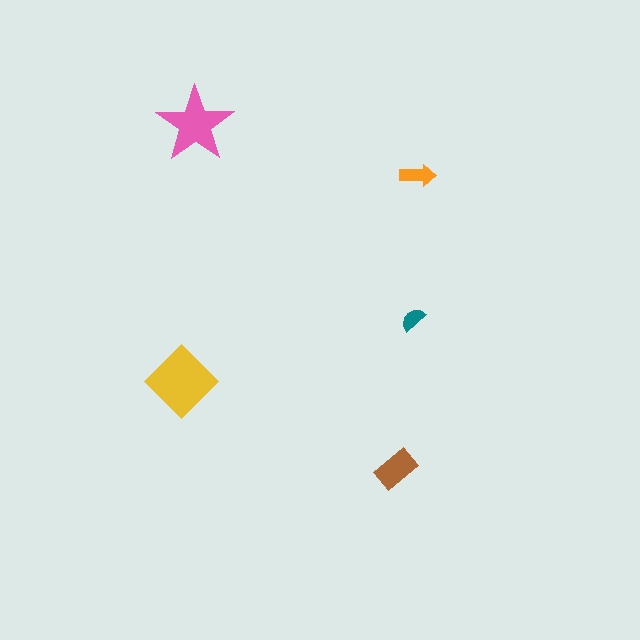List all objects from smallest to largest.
The teal semicircle, the orange arrow, the brown rectangle, the pink star, the yellow diamond.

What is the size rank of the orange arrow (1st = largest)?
4th.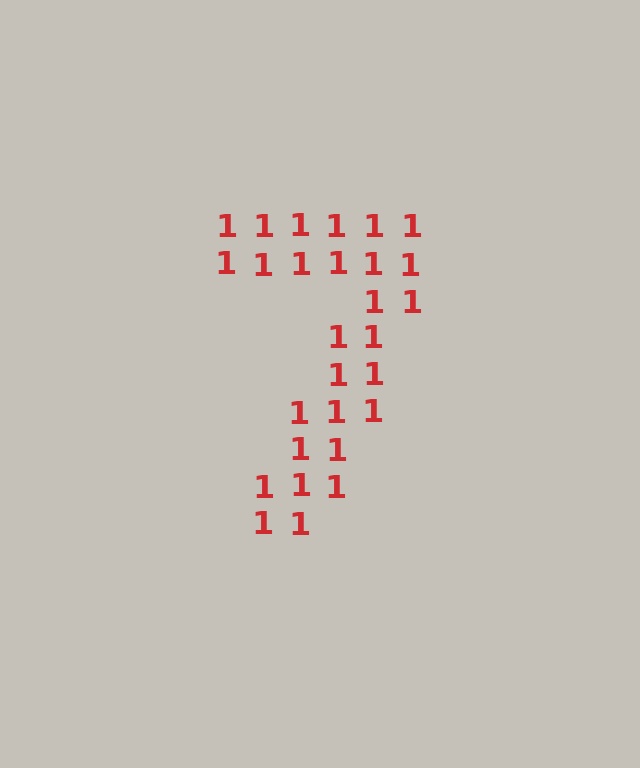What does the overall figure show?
The overall figure shows the digit 7.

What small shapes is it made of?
It is made of small digit 1's.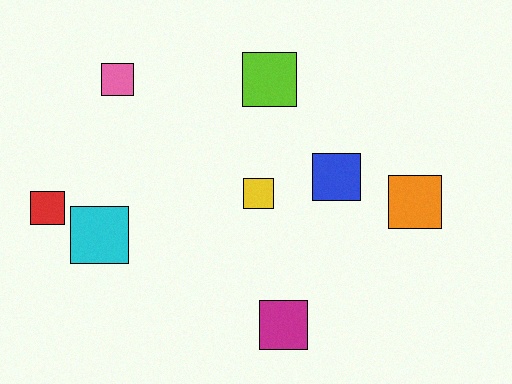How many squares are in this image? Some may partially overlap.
There are 8 squares.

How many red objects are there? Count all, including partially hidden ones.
There is 1 red object.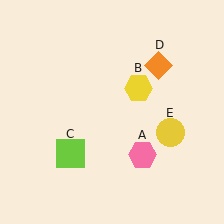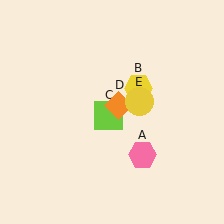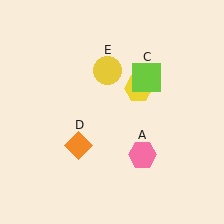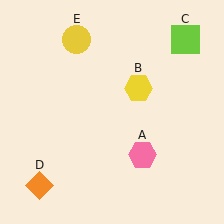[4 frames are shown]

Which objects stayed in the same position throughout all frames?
Pink hexagon (object A) and yellow hexagon (object B) remained stationary.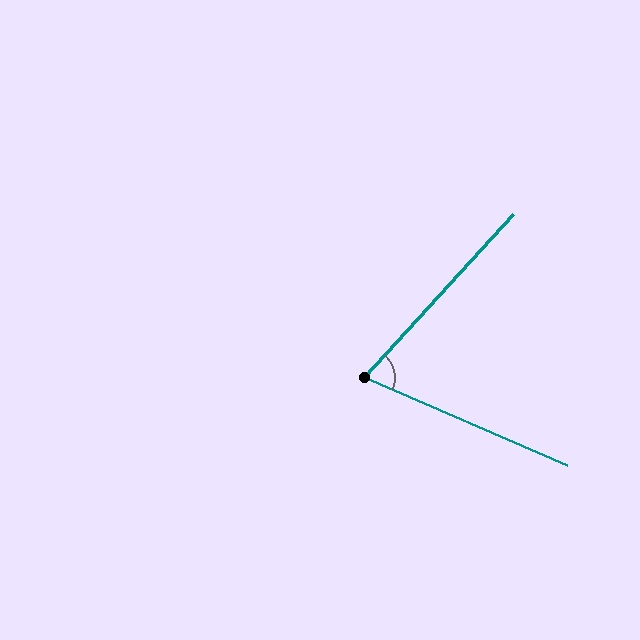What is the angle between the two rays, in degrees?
Approximately 71 degrees.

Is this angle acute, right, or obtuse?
It is acute.